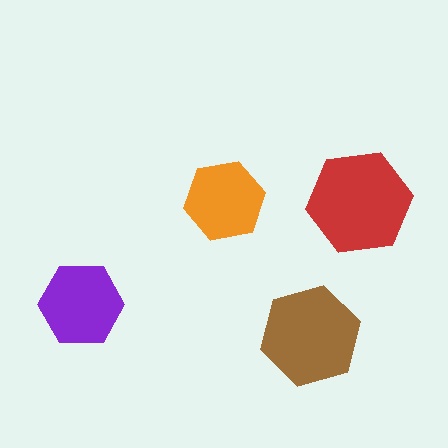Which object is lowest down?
The brown hexagon is bottommost.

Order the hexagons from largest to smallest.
the red one, the brown one, the purple one, the orange one.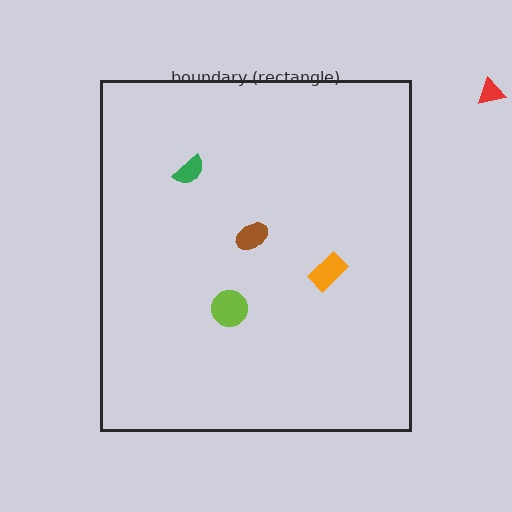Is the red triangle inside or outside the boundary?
Outside.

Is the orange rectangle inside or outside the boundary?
Inside.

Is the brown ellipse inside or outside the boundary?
Inside.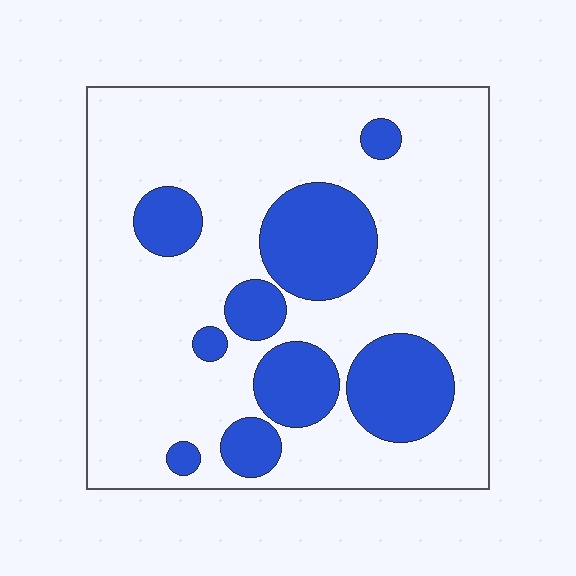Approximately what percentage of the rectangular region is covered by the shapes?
Approximately 25%.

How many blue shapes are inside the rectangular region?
9.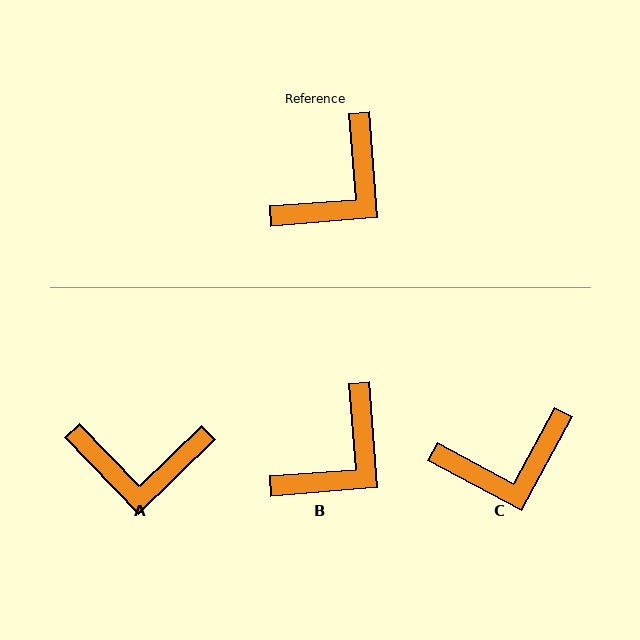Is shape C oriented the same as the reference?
No, it is off by about 32 degrees.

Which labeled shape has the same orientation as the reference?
B.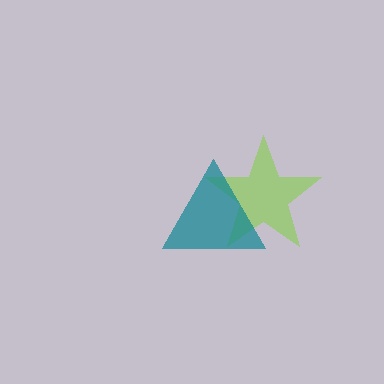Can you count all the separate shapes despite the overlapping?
Yes, there are 2 separate shapes.